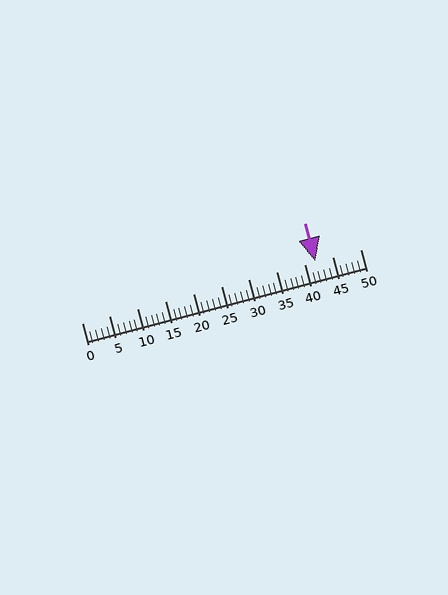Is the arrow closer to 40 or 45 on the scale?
The arrow is closer to 40.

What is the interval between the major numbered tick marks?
The major tick marks are spaced 5 units apart.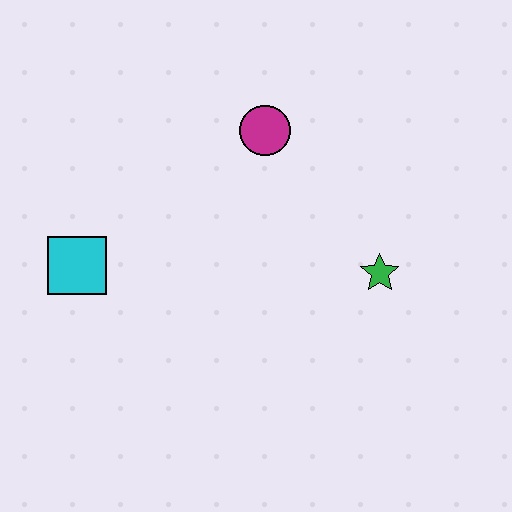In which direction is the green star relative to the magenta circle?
The green star is below the magenta circle.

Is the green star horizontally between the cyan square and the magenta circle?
No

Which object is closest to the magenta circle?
The green star is closest to the magenta circle.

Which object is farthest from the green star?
The cyan square is farthest from the green star.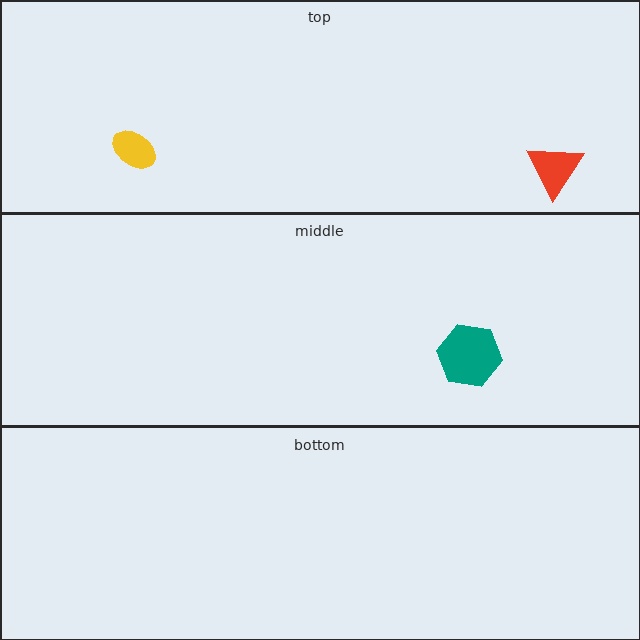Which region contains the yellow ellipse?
The top region.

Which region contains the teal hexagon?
The middle region.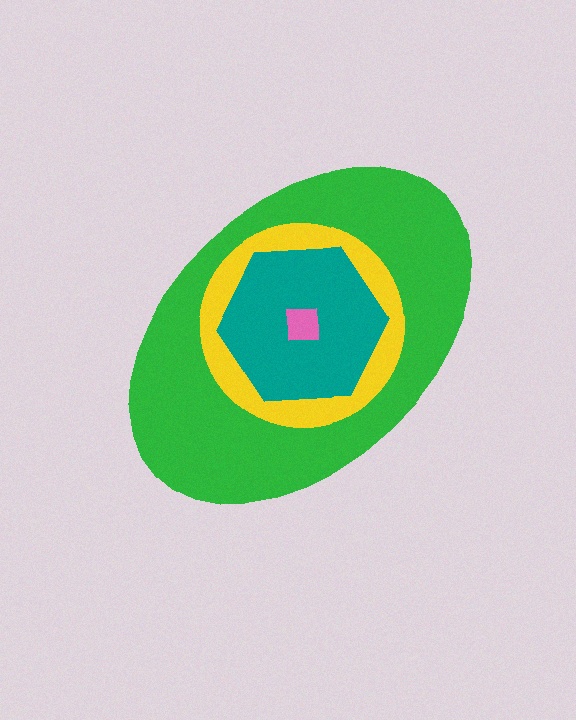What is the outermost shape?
The green ellipse.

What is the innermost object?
The pink square.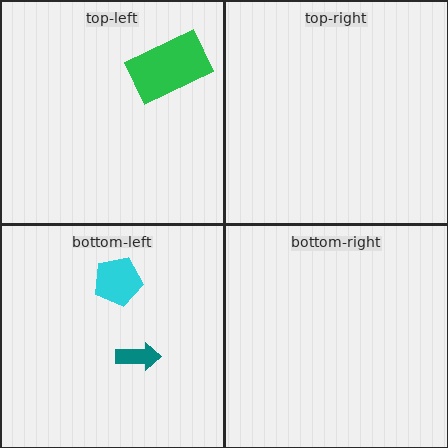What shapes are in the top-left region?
The green rectangle.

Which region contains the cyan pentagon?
The bottom-left region.